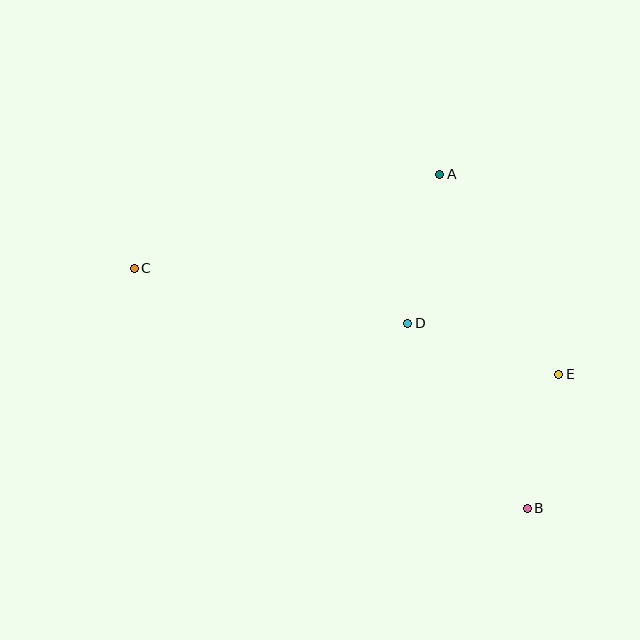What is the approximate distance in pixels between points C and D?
The distance between C and D is approximately 279 pixels.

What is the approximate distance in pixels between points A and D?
The distance between A and D is approximately 152 pixels.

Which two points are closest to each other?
Points B and E are closest to each other.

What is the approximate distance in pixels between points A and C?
The distance between A and C is approximately 320 pixels.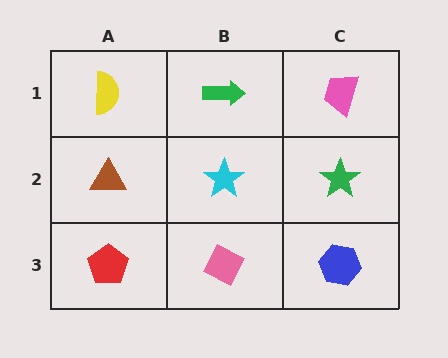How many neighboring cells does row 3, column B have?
3.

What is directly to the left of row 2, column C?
A cyan star.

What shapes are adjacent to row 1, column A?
A brown triangle (row 2, column A), a green arrow (row 1, column B).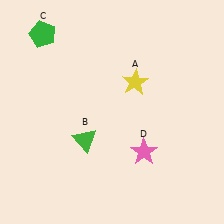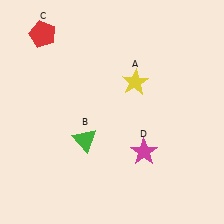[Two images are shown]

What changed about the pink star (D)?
In Image 1, D is pink. In Image 2, it changed to magenta.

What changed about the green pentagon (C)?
In Image 1, C is green. In Image 2, it changed to red.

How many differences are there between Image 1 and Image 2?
There are 2 differences between the two images.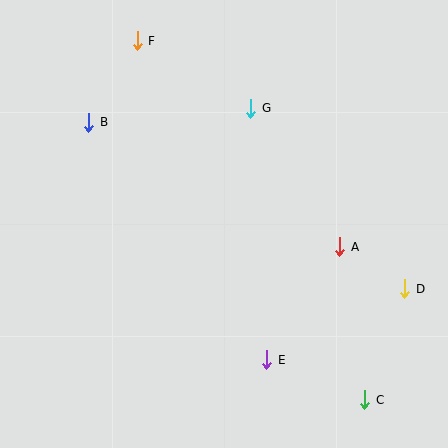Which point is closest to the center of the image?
Point A at (340, 247) is closest to the center.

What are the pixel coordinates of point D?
Point D is at (405, 289).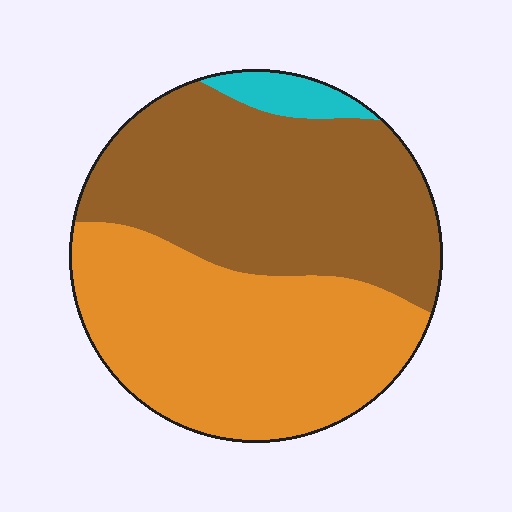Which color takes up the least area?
Cyan, at roughly 5%.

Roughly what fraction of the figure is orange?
Orange covers 47% of the figure.